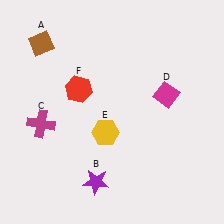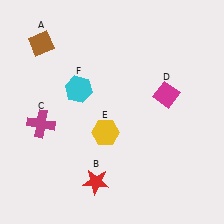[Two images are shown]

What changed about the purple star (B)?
In Image 1, B is purple. In Image 2, it changed to red.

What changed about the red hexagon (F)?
In Image 1, F is red. In Image 2, it changed to cyan.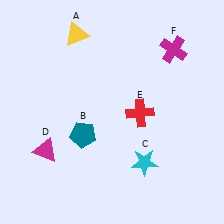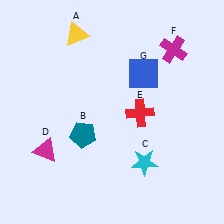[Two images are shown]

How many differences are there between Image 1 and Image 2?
There is 1 difference between the two images.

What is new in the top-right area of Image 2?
A blue square (G) was added in the top-right area of Image 2.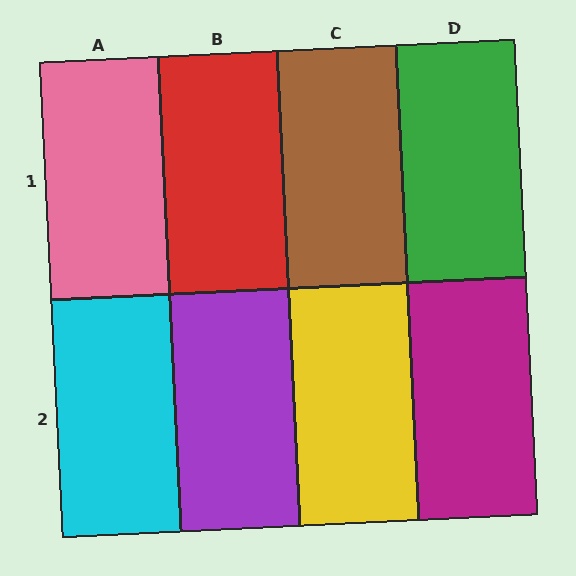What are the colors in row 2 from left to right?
Cyan, purple, yellow, magenta.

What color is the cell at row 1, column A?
Pink.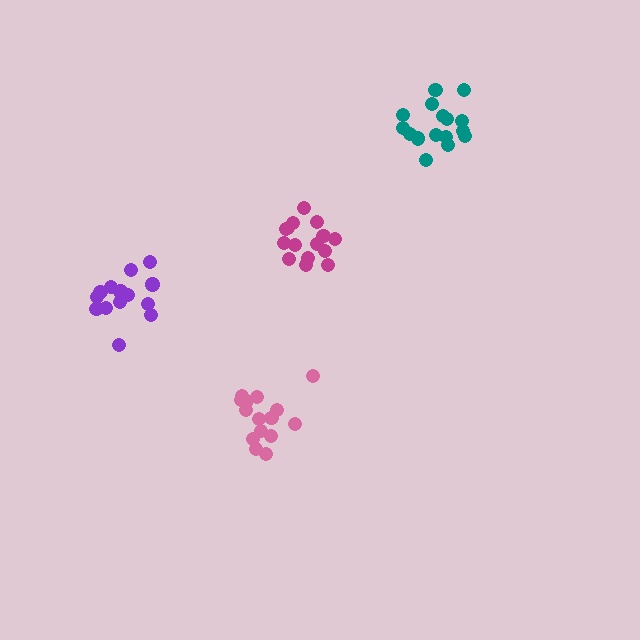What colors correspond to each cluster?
The clusters are colored: teal, purple, magenta, pink.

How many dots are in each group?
Group 1: 16 dots, Group 2: 14 dots, Group 3: 15 dots, Group 4: 15 dots (60 total).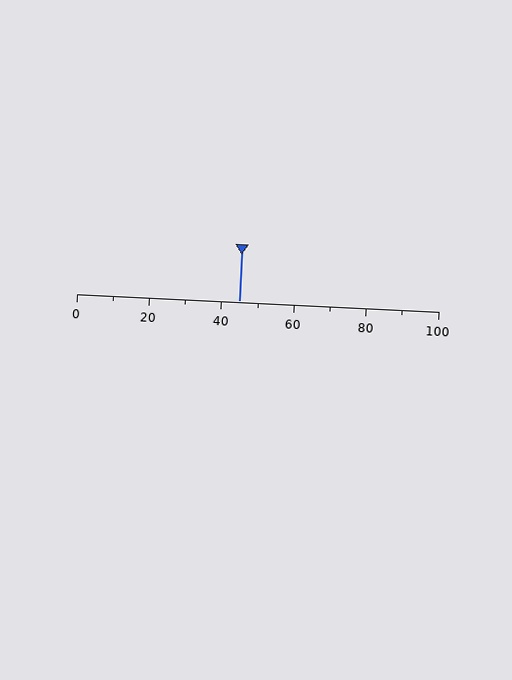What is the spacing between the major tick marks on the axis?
The major ticks are spaced 20 apart.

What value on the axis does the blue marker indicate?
The marker indicates approximately 45.